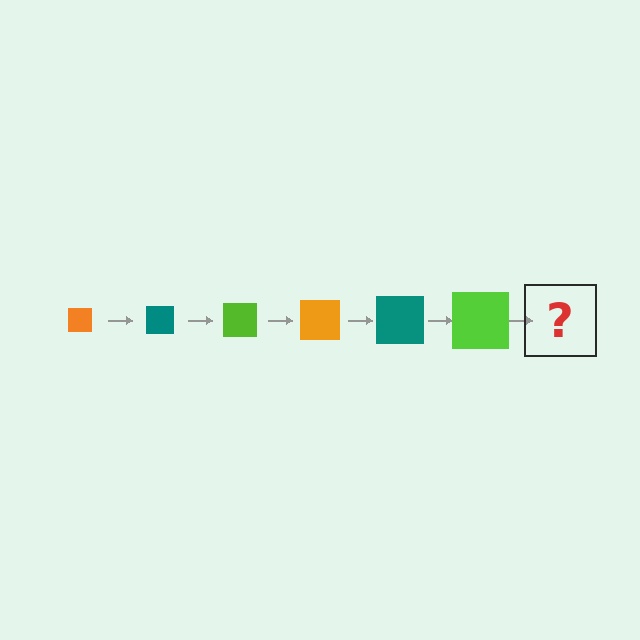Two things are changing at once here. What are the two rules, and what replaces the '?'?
The two rules are that the square grows larger each step and the color cycles through orange, teal, and lime. The '?' should be an orange square, larger than the previous one.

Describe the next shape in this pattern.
It should be an orange square, larger than the previous one.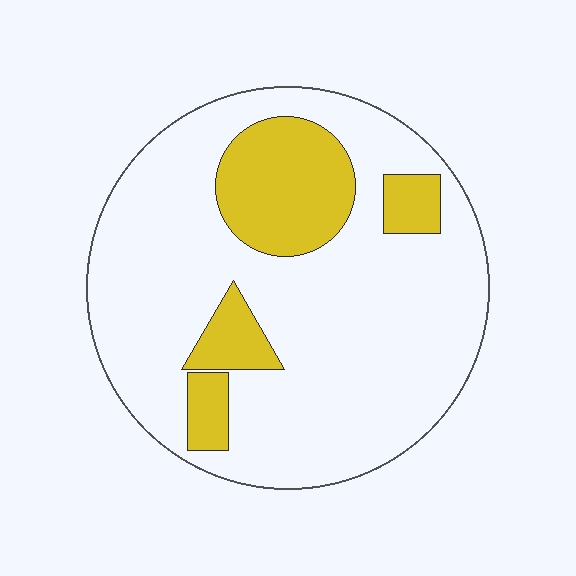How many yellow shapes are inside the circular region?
4.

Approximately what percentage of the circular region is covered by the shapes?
Approximately 20%.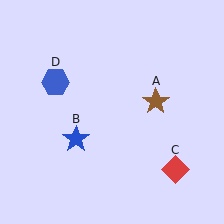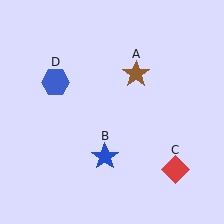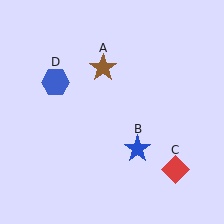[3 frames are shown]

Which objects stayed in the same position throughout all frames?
Red diamond (object C) and blue hexagon (object D) remained stationary.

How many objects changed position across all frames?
2 objects changed position: brown star (object A), blue star (object B).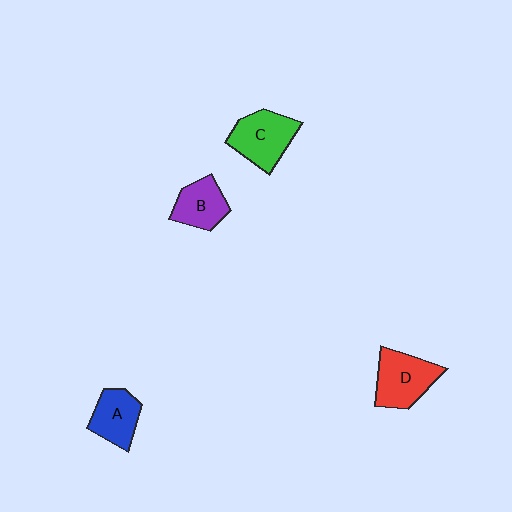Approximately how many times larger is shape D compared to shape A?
Approximately 1.3 times.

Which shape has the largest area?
Shape C (green).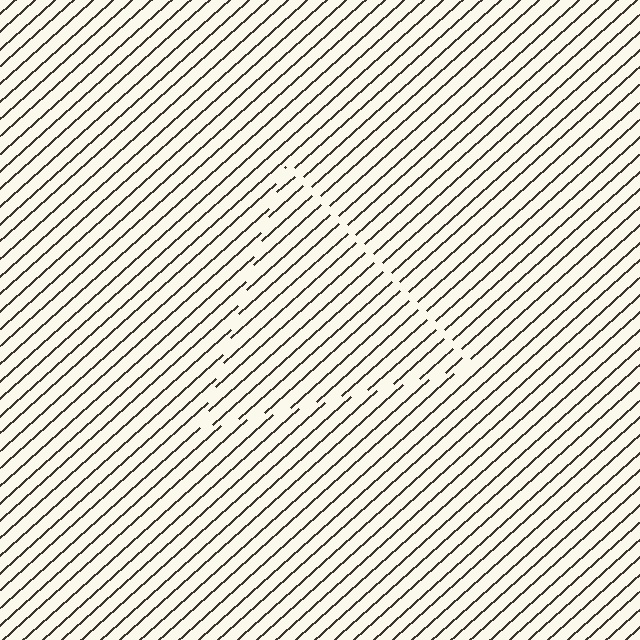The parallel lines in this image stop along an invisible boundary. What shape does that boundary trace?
An illusory triangle. The interior of the shape contains the same grating, shifted by half a period — the contour is defined by the phase discontinuity where line-ends from the inner and outer gratings abut.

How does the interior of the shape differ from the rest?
The interior of the shape contains the same grating, shifted by half a period — the contour is defined by the phase discontinuity where line-ends from the inner and outer gratings abut.